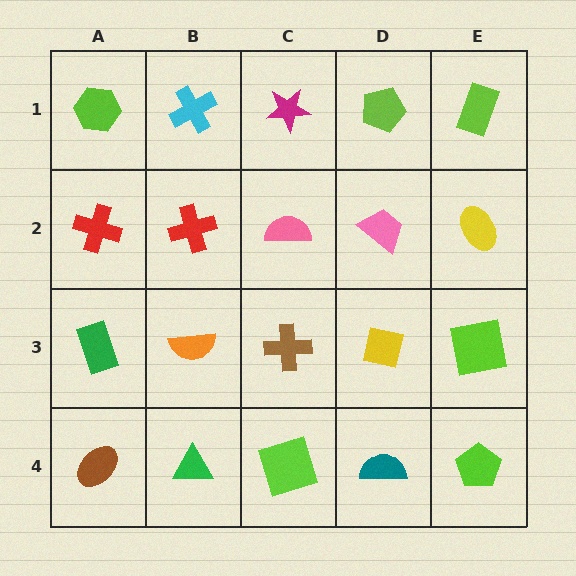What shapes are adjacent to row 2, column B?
A cyan cross (row 1, column B), an orange semicircle (row 3, column B), a red cross (row 2, column A), a pink semicircle (row 2, column C).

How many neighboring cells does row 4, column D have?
3.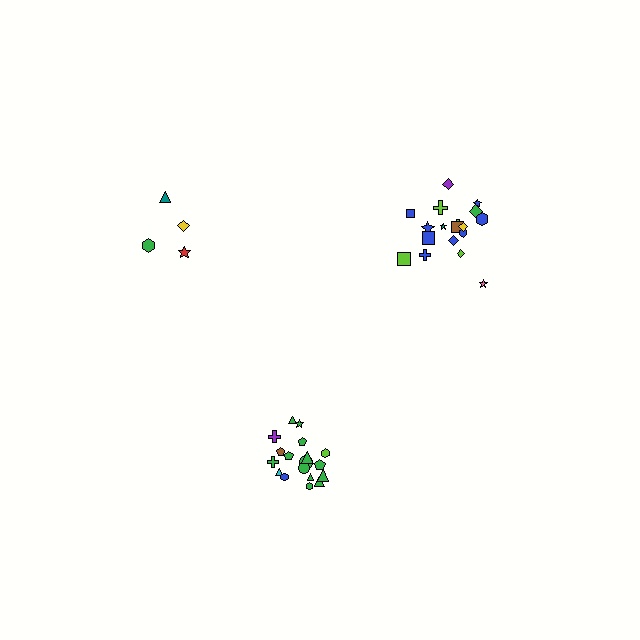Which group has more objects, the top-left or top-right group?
The top-right group.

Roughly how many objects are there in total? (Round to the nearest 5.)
Roughly 40 objects in total.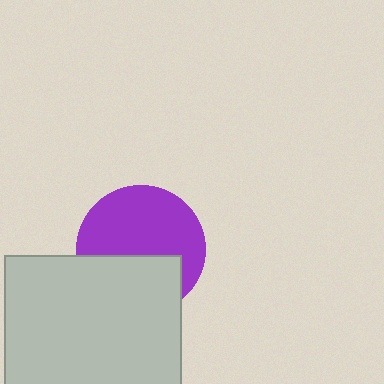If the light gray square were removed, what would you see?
You would see the complete purple circle.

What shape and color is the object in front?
The object in front is a light gray square.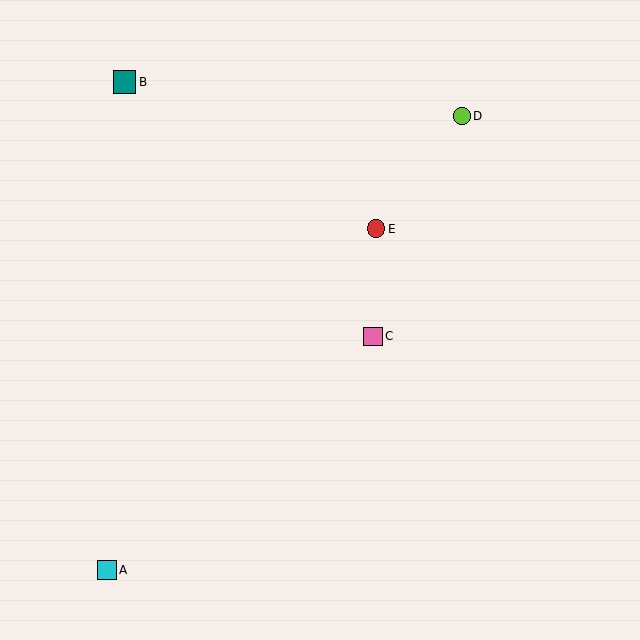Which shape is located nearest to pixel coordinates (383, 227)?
The red circle (labeled E) at (376, 229) is nearest to that location.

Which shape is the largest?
The teal square (labeled B) is the largest.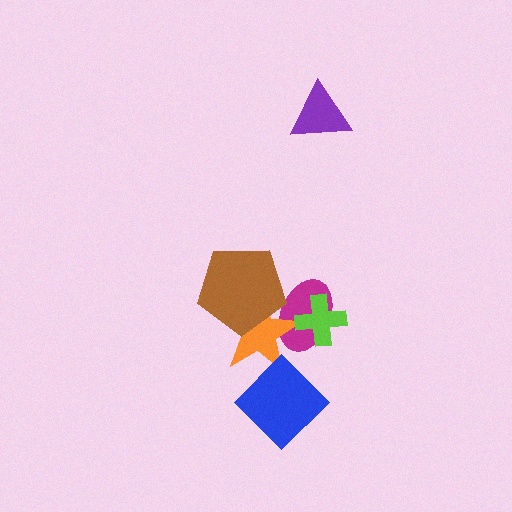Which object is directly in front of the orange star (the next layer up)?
The lime cross is directly in front of the orange star.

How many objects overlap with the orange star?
4 objects overlap with the orange star.